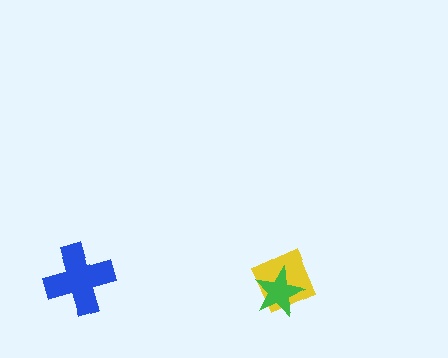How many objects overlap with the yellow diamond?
1 object overlaps with the yellow diamond.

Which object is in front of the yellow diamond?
The green star is in front of the yellow diamond.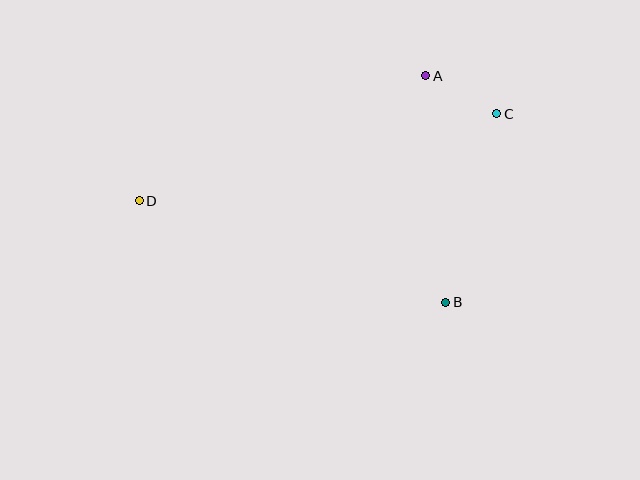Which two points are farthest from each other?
Points C and D are farthest from each other.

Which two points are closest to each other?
Points A and C are closest to each other.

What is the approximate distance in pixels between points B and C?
The distance between B and C is approximately 196 pixels.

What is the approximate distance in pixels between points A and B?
The distance between A and B is approximately 228 pixels.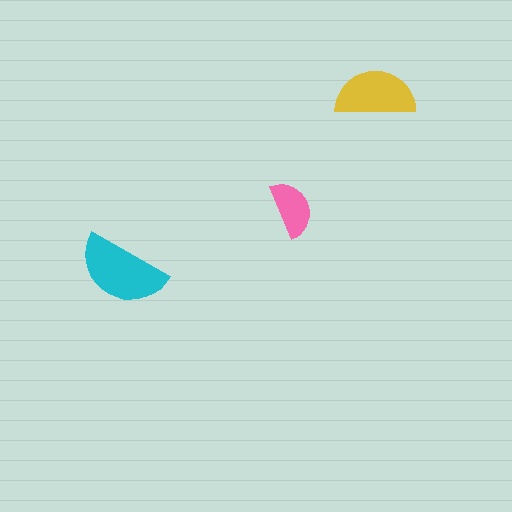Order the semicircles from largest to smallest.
the cyan one, the yellow one, the pink one.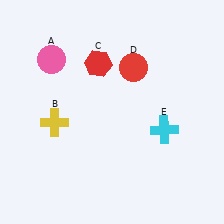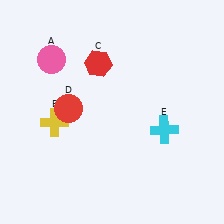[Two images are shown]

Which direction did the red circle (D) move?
The red circle (D) moved left.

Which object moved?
The red circle (D) moved left.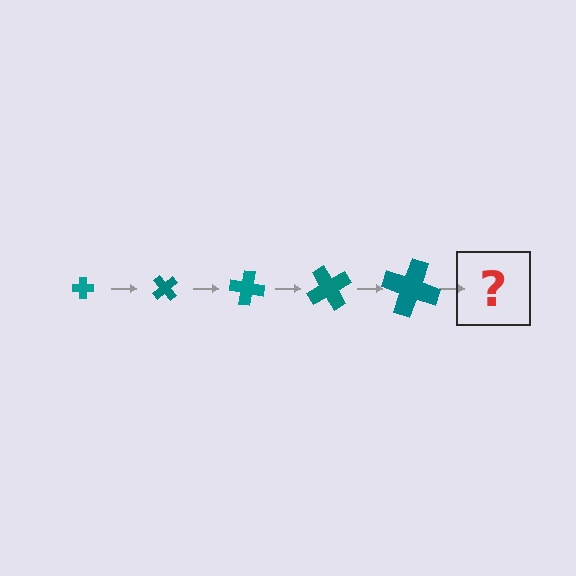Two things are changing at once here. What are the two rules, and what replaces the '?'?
The two rules are that the cross grows larger each step and it rotates 50 degrees each step. The '?' should be a cross, larger than the previous one and rotated 250 degrees from the start.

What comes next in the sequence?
The next element should be a cross, larger than the previous one and rotated 250 degrees from the start.